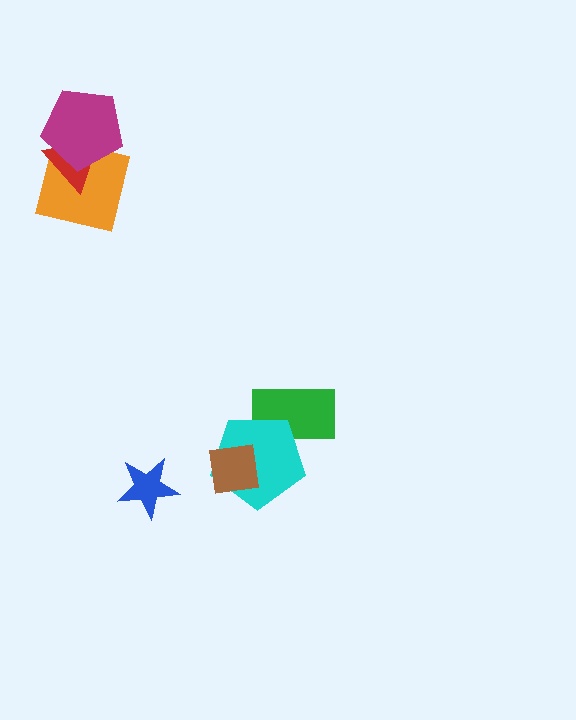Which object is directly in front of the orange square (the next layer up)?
The red triangle is directly in front of the orange square.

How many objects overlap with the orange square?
2 objects overlap with the orange square.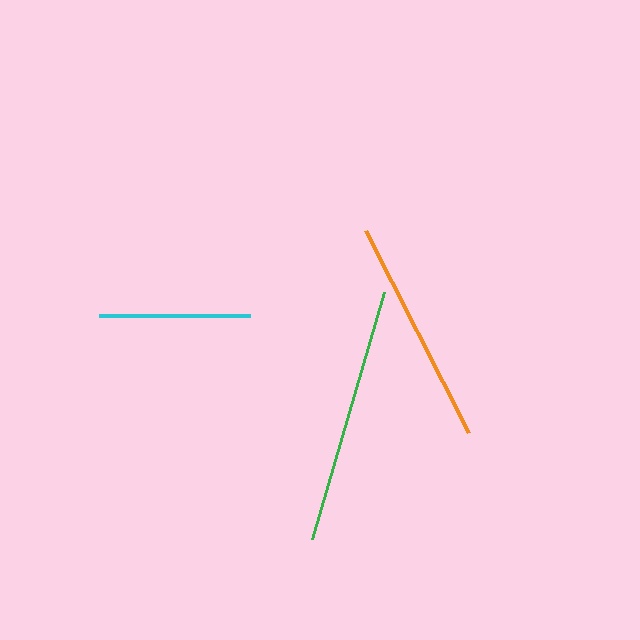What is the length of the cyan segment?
The cyan segment is approximately 151 pixels long.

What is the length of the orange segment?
The orange segment is approximately 227 pixels long.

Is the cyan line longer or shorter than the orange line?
The orange line is longer than the cyan line.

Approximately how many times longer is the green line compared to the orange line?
The green line is approximately 1.1 times the length of the orange line.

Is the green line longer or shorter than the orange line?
The green line is longer than the orange line.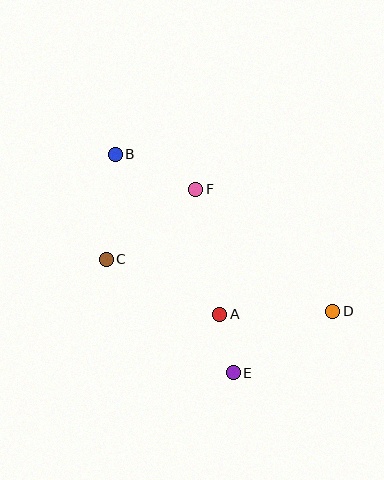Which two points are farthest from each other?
Points B and D are farthest from each other.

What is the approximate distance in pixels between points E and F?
The distance between E and F is approximately 187 pixels.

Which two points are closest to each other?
Points A and E are closest to each other.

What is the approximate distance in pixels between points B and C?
The distance between B and C is approximately 105 pixels.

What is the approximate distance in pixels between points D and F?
The distance between D and F is approximately 183 pixels.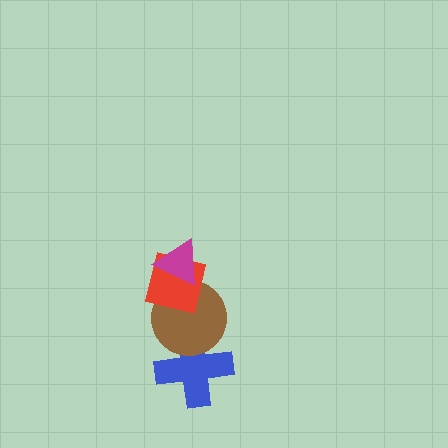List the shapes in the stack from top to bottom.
From top to bottom: the magenta triangle, the red square, the brown circle, the blue cross.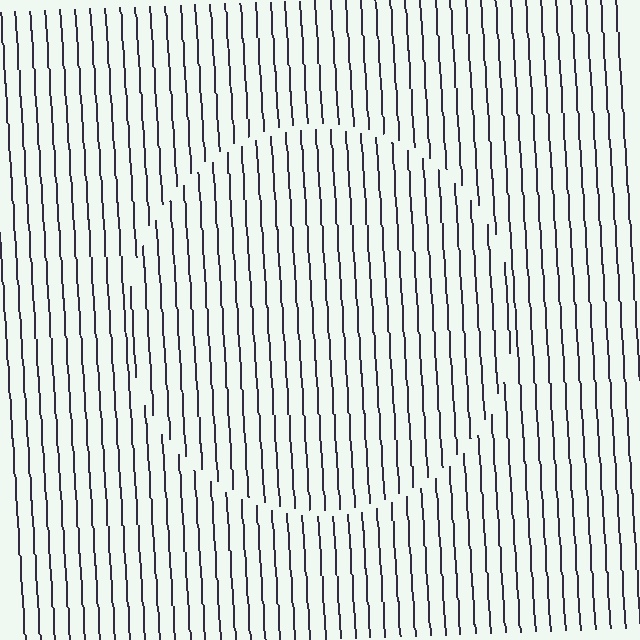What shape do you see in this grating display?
An illusory circle. The interior of the shape contains the same grating, shifted by half a period — the contour is defined by the phase discontinuity where line-ends from the inner and outer gratings abut.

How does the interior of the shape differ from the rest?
The interior of the shape contains the same grating, shifted by half a period — the contour is defined by the phase discontinuity where line-ends from the inner and outer gratings abut.